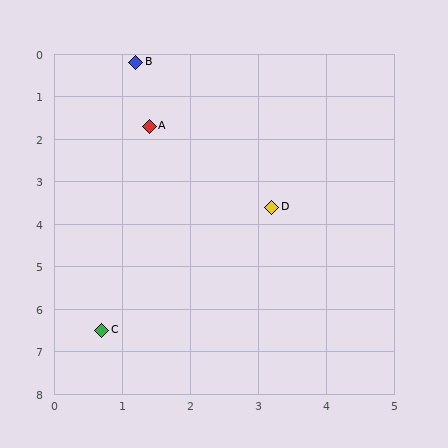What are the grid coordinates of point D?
Point D is at approximately (3.2, 3.6).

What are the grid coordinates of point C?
Point C is at approximately (0.7, 6.5).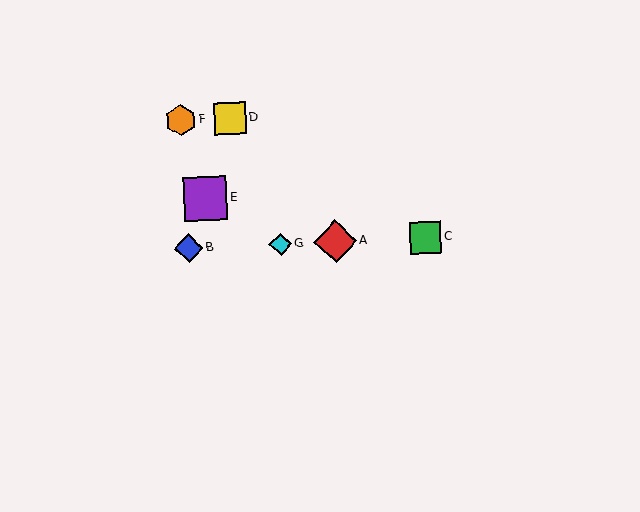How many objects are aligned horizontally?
4 objects (A, B, C, G) are aligned horizontally.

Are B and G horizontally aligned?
Yes, both are at y≈248.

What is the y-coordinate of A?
Object A is at y≈241.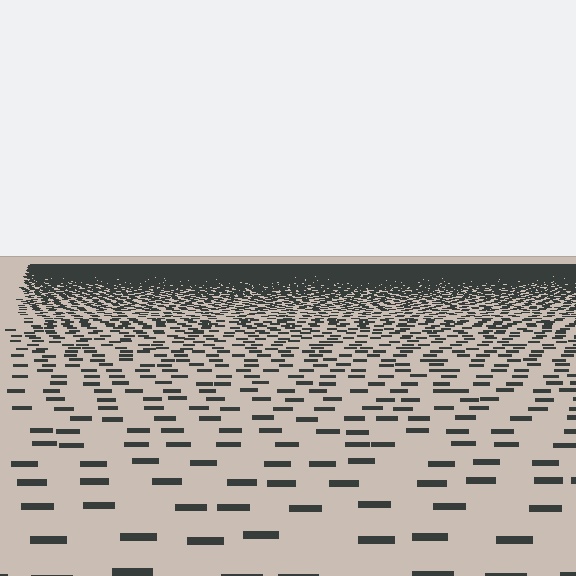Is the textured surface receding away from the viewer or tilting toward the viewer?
The surface is receding away from the viewer. Texture elements get smaller and denser toward the top.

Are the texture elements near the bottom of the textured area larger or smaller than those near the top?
Larger. Near the bottom, elements are closer to the viewer and appear at a bigger on-screen size.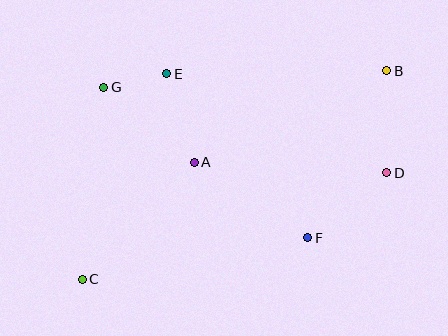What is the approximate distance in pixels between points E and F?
The distance between E and F is approximately 216 pixels.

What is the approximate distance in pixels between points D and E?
The distance between D and E is approximately 241 pixels.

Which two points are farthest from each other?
Points B and C are farthest from each other.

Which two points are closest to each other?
Points E and G are closest to each other.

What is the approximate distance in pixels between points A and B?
The distance between A and B is approximately 213 pixels.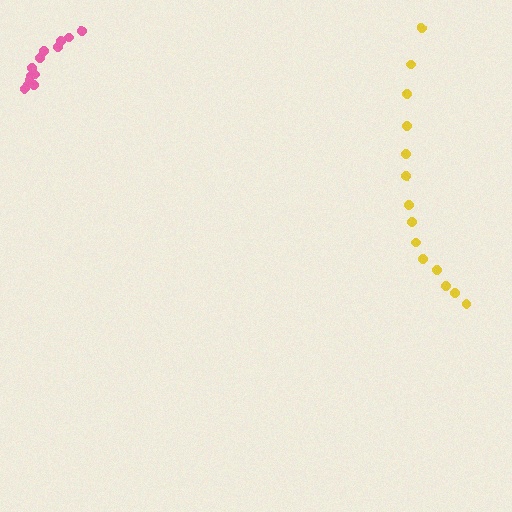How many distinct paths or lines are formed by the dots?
There are 2 distinct paths.